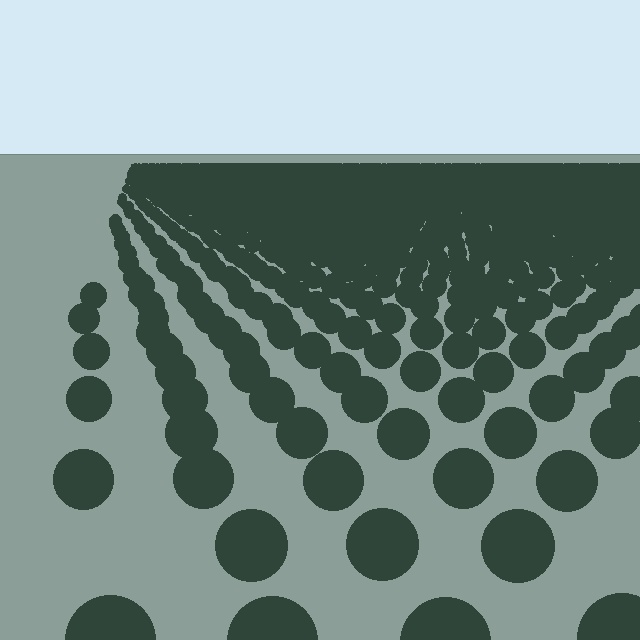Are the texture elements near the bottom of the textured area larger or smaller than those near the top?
Larger. Near the bottom, elements are closer to the viewer and appear at a bigger on-screen size.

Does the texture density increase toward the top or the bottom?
Density increases toward the top.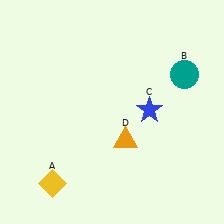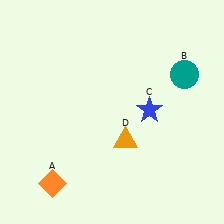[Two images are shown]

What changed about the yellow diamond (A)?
In Image 1, A is yellow. In Image 2, it changed to orange.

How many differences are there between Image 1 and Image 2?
There is 1 difference between the two images.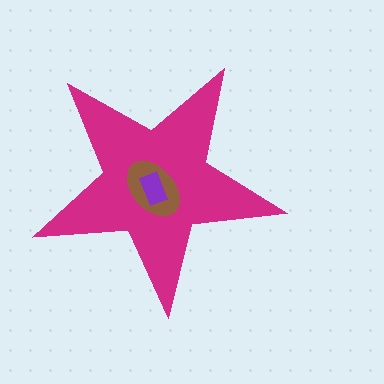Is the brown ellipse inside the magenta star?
Yes.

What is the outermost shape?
The magenta star.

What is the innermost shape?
The purple rectangle.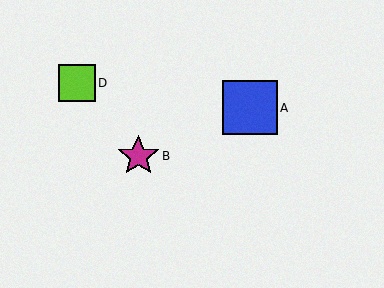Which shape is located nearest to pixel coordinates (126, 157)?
The magenta star (labeled B) at (138, 156) is nearest to that location.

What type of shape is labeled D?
Shape D is a lime square.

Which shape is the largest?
The blue square (labeled A) is the largest.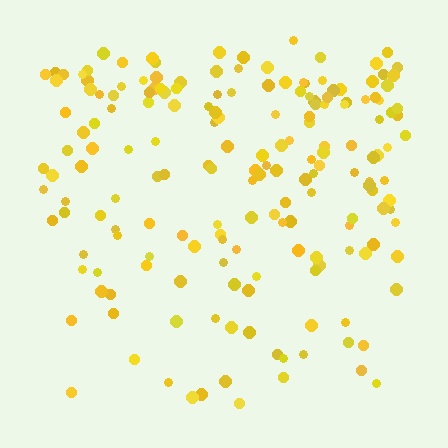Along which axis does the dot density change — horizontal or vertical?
Vertical.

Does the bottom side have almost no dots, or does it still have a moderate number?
Still a moderate number, just noticeably fewer than the top.